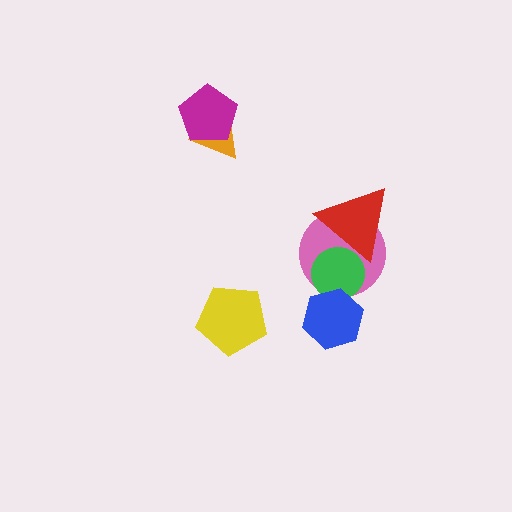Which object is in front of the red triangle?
The green circle is in front of the red triangle.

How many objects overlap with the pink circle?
3 objects overlap with the pink circle.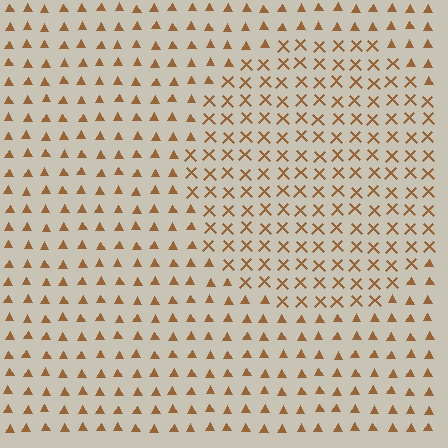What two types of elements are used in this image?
The image uses X marks inside the circle region and triangles outside it.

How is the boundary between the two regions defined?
The boundary is defined by a change in element shape: X marks inside vs. triangles outside. All elements share the same color and spacing.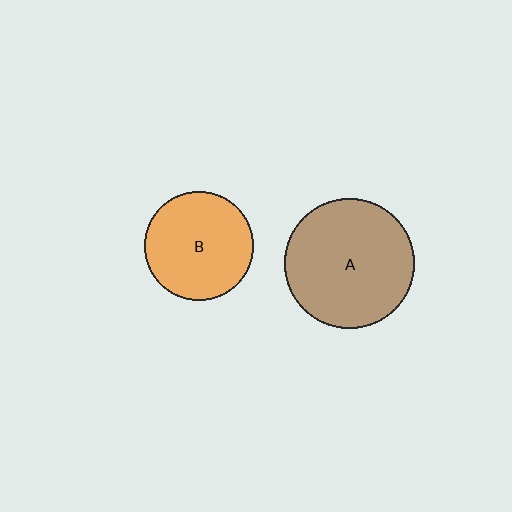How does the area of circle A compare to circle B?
Approximately 1.4 times.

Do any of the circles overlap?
No, none of the circles overlap.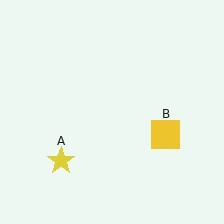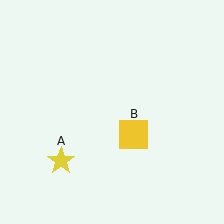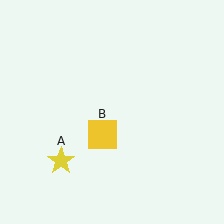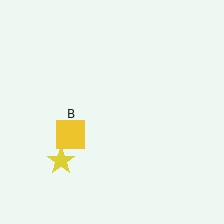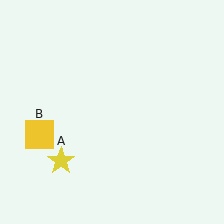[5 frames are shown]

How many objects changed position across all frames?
1 object changed position: yellow square (object B).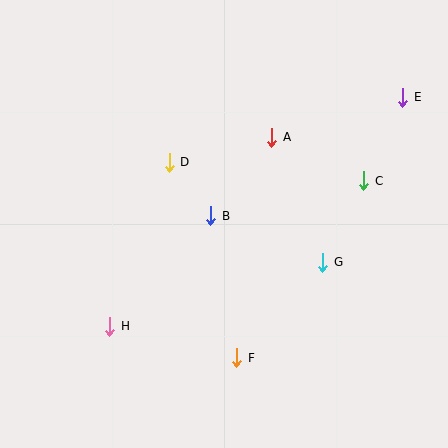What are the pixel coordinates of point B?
Point B is at (211, 216).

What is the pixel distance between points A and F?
The distance between A and F is 223 pixels.